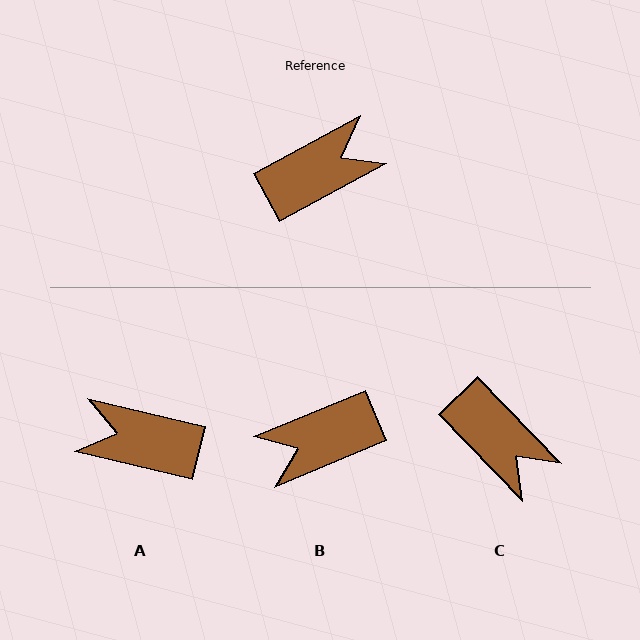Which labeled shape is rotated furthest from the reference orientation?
B, about 174 degrees away.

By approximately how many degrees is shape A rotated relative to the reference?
Approximately 138 degrees counter-clockwise.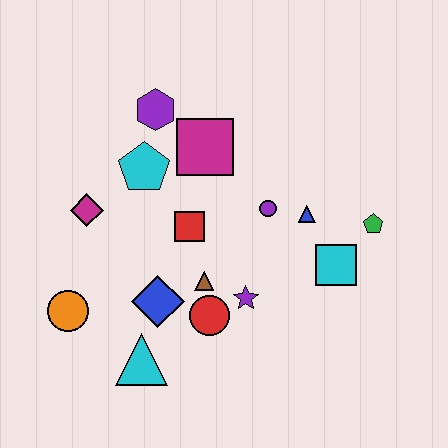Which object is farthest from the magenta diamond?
The green pentagon is farthest from the magenta diamond.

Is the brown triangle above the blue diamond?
Yes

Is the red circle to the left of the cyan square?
Yes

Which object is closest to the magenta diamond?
The cyan pentagon is closest to the magenta diamond.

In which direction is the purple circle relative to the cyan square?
The purple circle is to the left of the cyan square.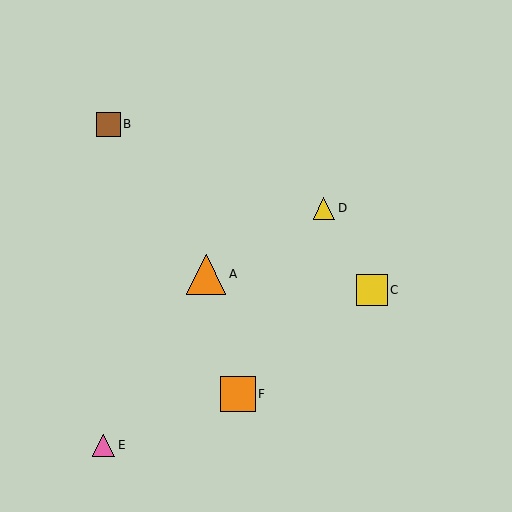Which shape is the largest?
The orange triangle (labeled A) is the largest.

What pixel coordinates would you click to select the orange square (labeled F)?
Click at (238, 394) to select the orange square F.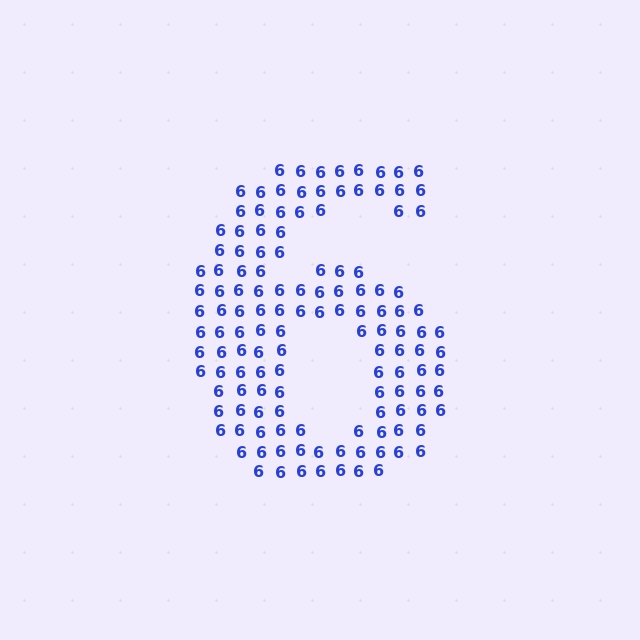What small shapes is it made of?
It is made of small digit 6's.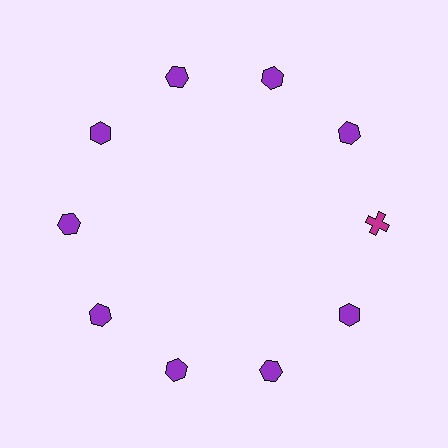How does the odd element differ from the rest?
It differs in both color (magenta instead of purple) and shape (cross instead of hexagon).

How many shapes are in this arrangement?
There are 10 shapes arranged in a ring pattern.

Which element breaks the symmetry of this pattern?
The magenta cross at roughly the 3 o'clock position breaks the symmetry. All other shapes are purple hexagons.